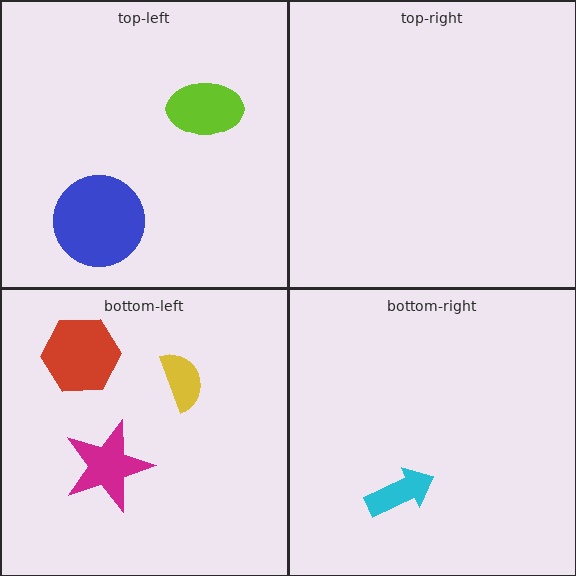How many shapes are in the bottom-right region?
1.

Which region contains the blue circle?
The top-left region.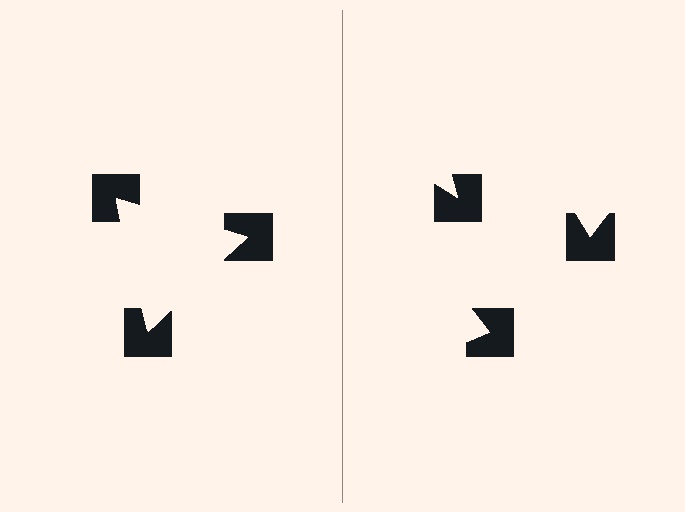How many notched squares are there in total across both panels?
6 — 3 on each side.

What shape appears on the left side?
An illusory triangle.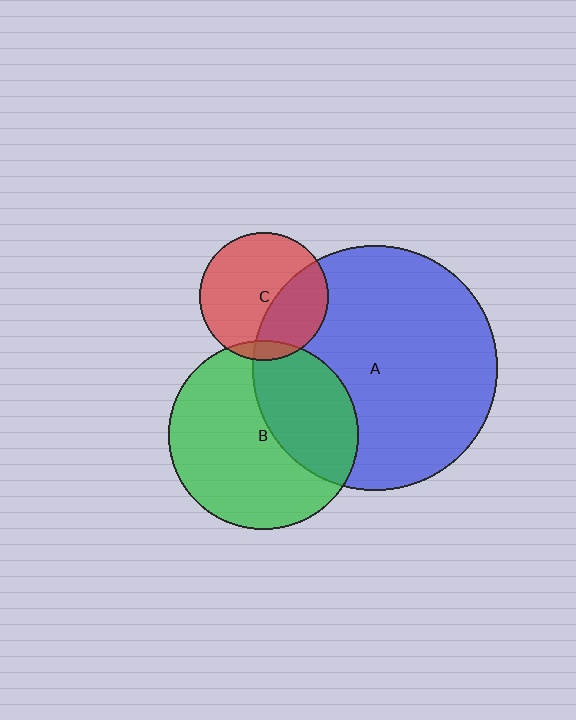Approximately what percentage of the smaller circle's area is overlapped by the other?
Approximately 10%.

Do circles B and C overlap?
Yes.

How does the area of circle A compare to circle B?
Approximately 1.7 times.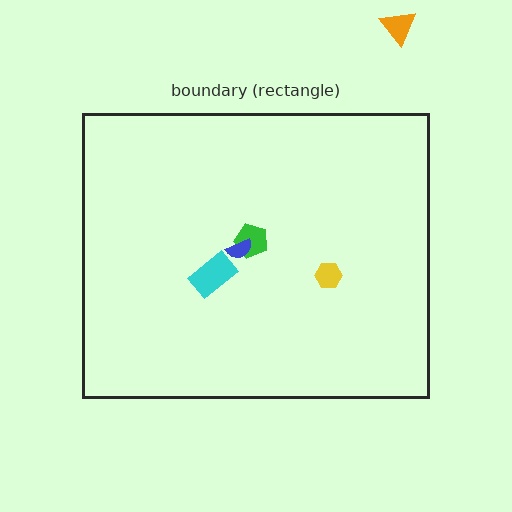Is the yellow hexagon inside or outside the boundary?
Inside.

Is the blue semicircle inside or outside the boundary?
Inside.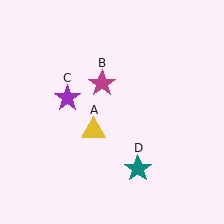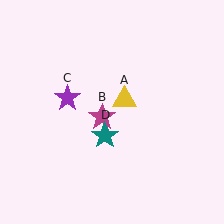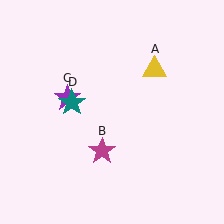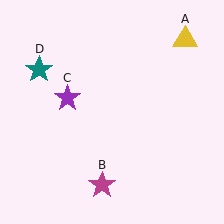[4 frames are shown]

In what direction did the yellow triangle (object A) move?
The yellow triangle (object A) moved up and to the right.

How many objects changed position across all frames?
3 objects changed position: yellow triangle (object A), magenta star (object B), teal star (object D).